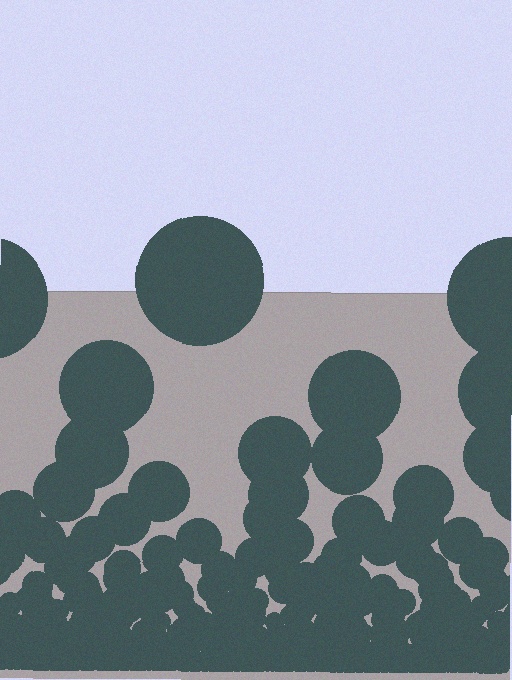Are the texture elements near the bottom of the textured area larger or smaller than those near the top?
Smaller. The gradient is inverted — elements near the bottom are smaller and denser.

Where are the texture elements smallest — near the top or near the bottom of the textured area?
Near the bottom.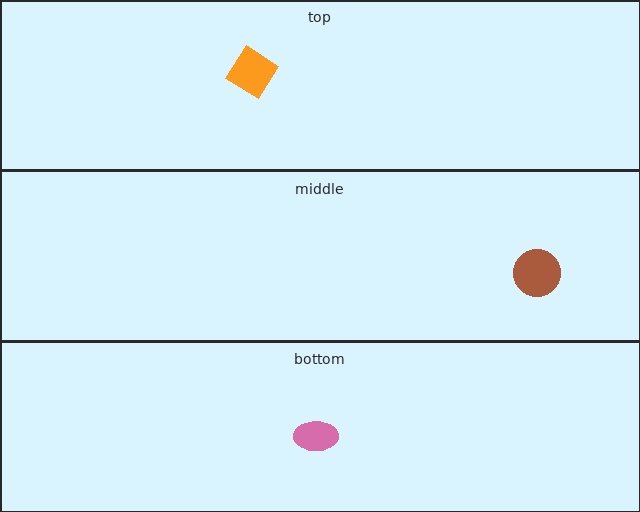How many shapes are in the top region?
1.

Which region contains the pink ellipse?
The bottom region.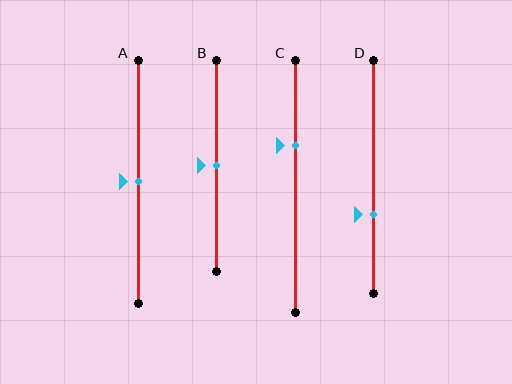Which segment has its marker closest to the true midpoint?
Segment A has its marker closest to the true midpoint.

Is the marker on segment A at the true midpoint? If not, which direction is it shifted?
Yes, the marker on segment A is at the true midpoint.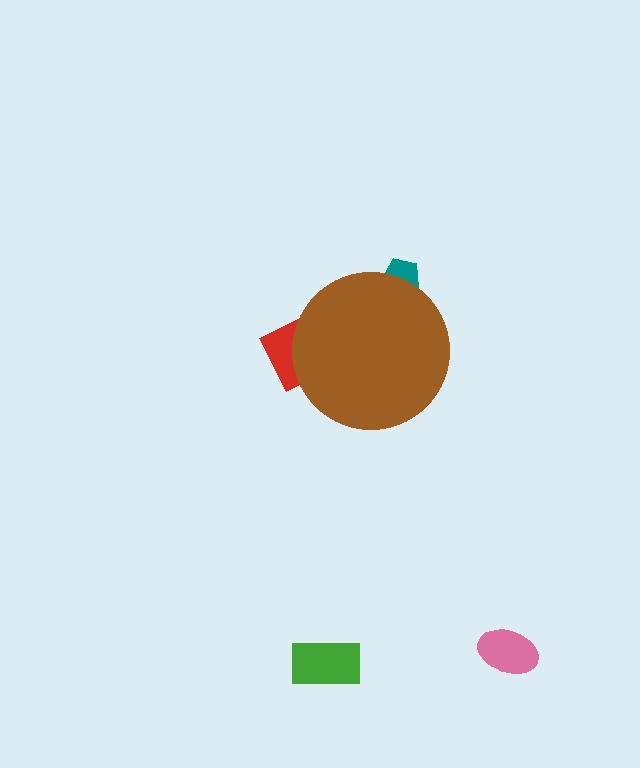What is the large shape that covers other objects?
A brown circle.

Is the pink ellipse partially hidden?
No, the pink ellipse is fully visible.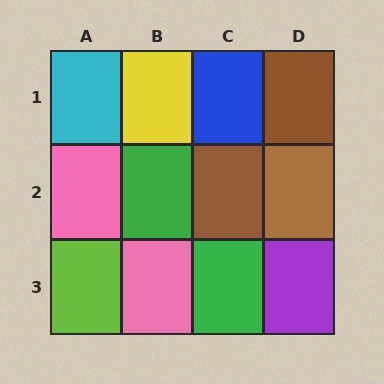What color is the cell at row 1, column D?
Brown.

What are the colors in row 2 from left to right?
Pink, green, brown, brown.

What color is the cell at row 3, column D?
Purple.